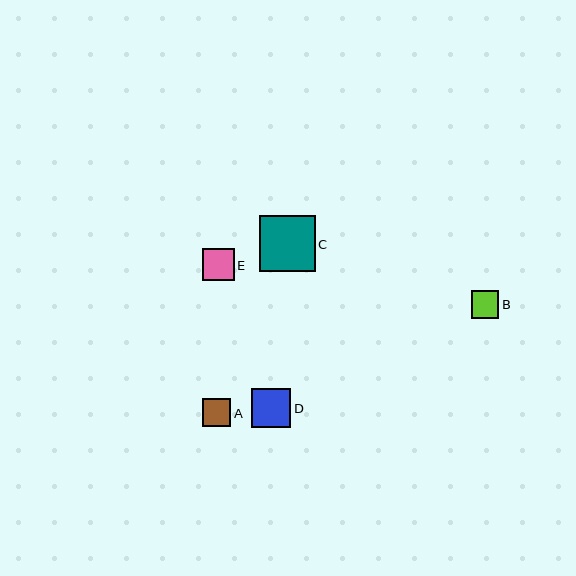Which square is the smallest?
Square B is the smallest with a size of approximately 28 pixels.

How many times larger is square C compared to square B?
Square C is approximately 2.0 times the size of square B.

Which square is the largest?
Square C is the largest with a size of approximately 56 pixels.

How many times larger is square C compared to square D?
Square C is approximately 1.4 times the size of square D.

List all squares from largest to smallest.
From largest to smallest: C, D, E, A, B.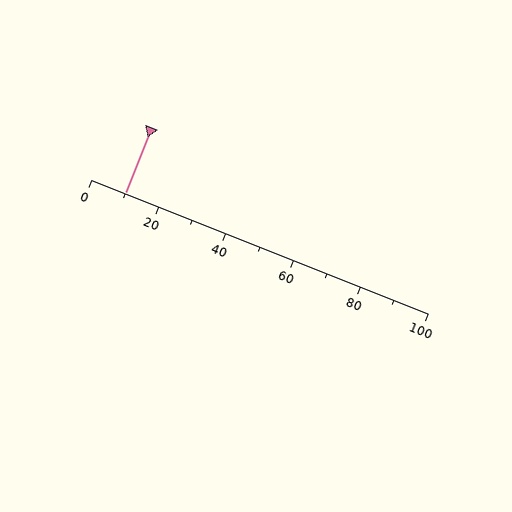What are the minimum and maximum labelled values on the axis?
The axis runs from 0 to 100.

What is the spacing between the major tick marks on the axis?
The major ticks are spaced 20 apart.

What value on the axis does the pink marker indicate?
The marker indicates approximately 10.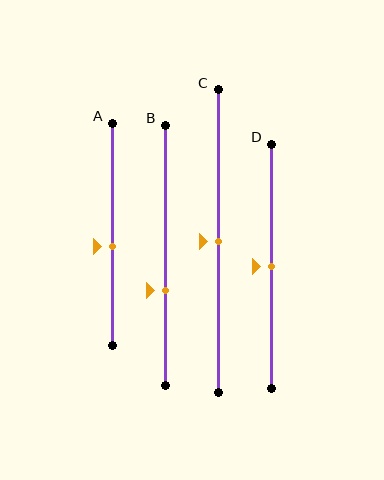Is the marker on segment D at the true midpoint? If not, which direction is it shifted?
Yes, the marker on segment D is at the true midpoint.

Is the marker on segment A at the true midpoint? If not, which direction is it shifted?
No, the marker on segment A is shifted downward by about 5% of the segment length.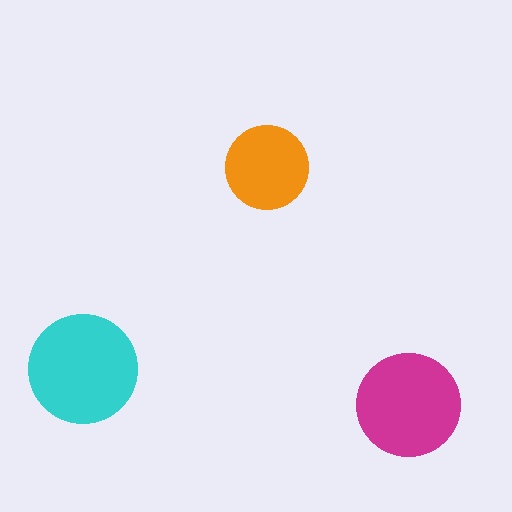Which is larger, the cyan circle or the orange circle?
The cyan one.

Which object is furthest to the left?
The cyan circle is leftmost.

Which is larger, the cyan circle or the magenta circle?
The cyan one.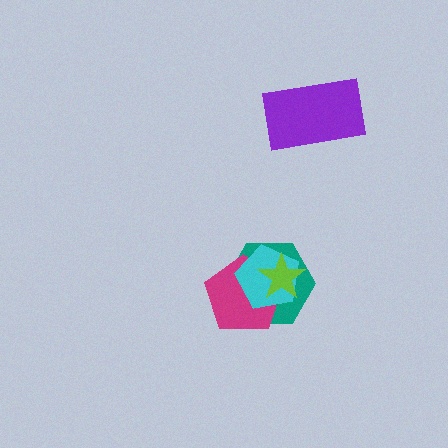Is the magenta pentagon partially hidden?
Yes, it is partially covered by another shape.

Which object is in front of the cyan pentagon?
The lime star is in front of the cyan pentagon.